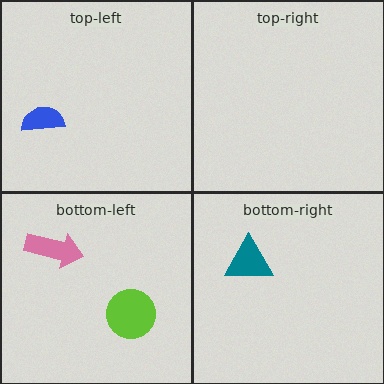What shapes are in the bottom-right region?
The teal triangle.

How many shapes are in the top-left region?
1.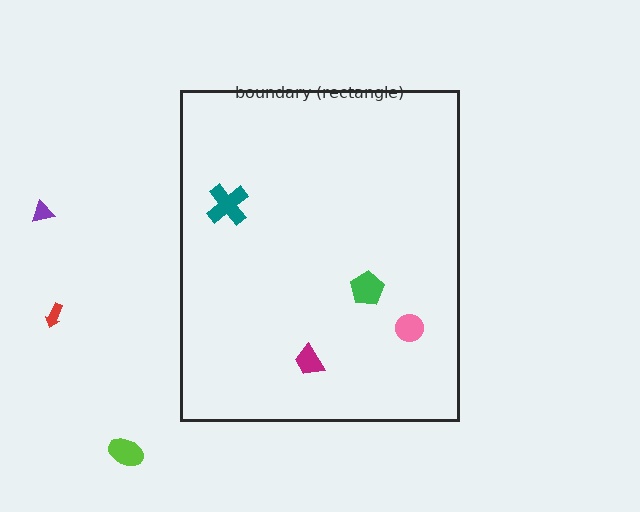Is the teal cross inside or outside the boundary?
Inside.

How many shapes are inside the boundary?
4 inside, 3 outside.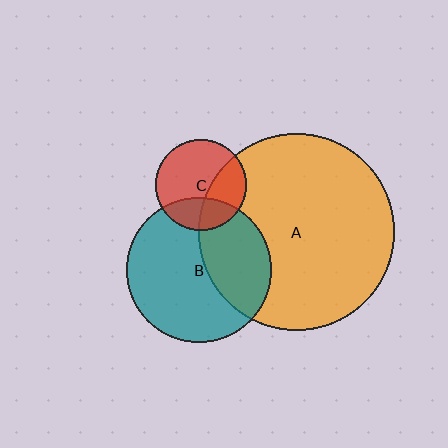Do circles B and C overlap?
Yes.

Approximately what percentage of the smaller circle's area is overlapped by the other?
Approximately 25%.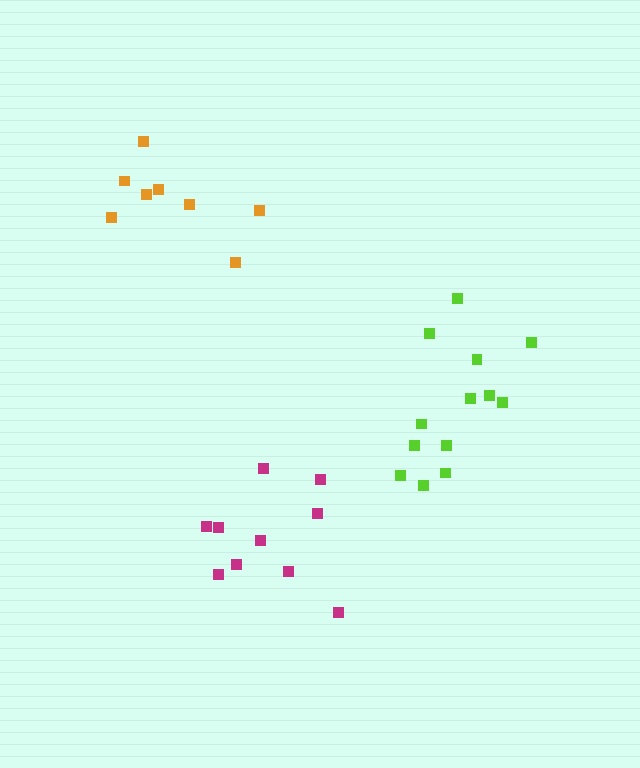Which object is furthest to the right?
The lime cluster is rightmost.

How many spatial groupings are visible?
There are 3 spatial groupings.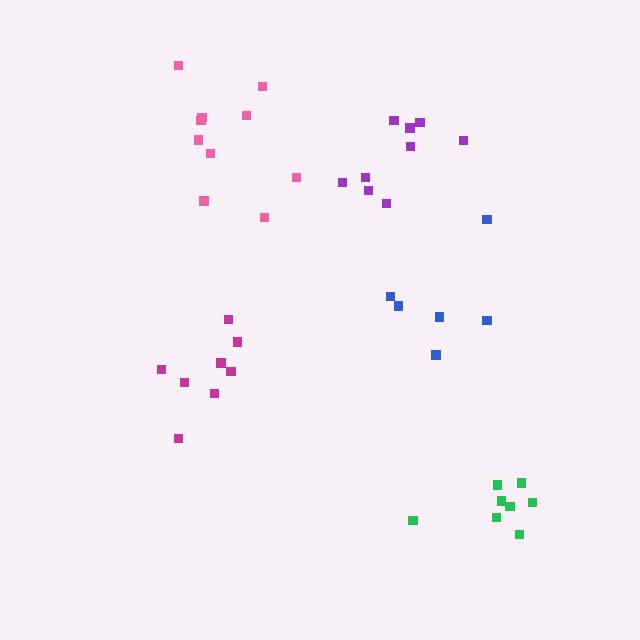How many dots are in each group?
Group 1: 6 dots, Group 2: 9 dots, Group 3: 8 dots, Group 4: 10 dots, Group 5: 8 dots (41 total).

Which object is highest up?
The pink cluster is topmost.